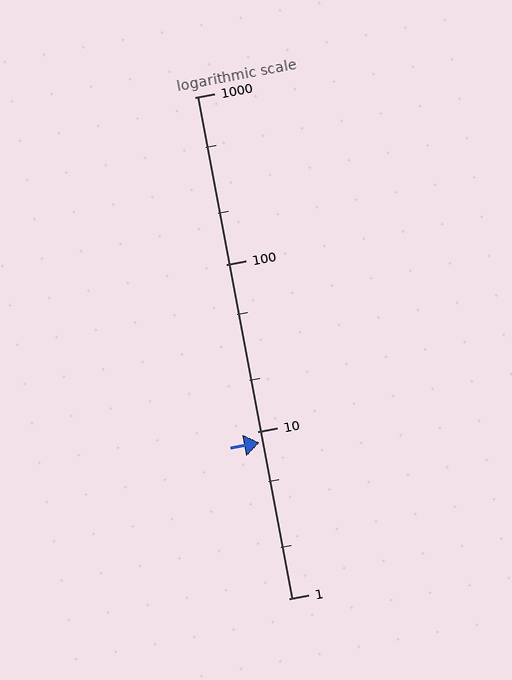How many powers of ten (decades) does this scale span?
The scale spans 3 decades, from 1 to 1000.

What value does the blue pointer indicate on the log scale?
The pointer indicates approximately 8.6.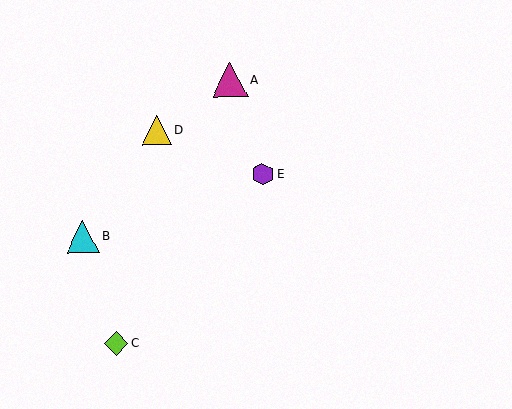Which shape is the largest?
The magenta triangle (labeled A) is the largest.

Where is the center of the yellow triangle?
The center of the yellow triangle is at (157, 130).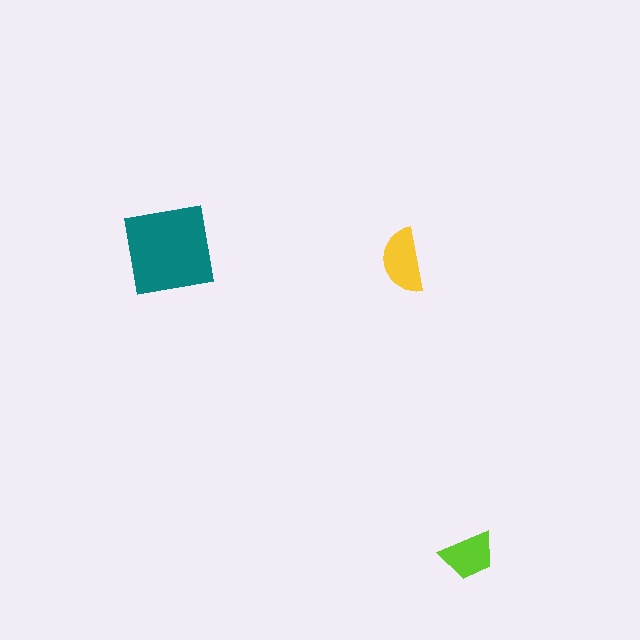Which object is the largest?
The teal square.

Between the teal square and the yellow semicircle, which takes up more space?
The teal square.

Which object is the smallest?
The lime trapezoid.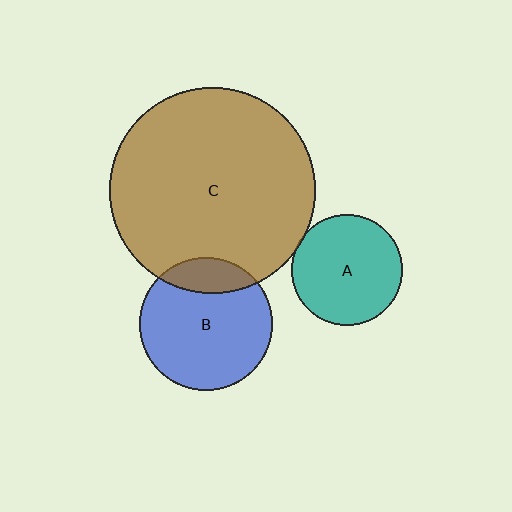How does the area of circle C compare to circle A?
Approximately 3.4 times.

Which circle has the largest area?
Circle C (brown).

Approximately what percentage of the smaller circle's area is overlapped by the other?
Approximately 15%.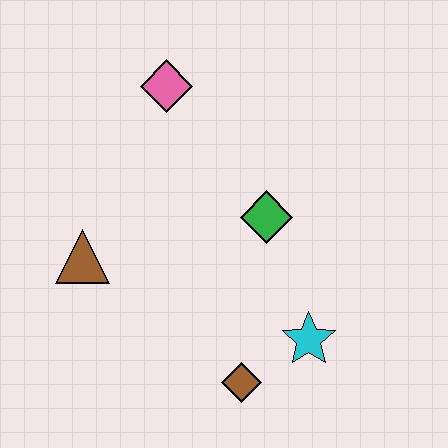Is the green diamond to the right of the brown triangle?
Yes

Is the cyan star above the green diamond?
No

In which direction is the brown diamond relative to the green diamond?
The brown diamond is below the green diamond.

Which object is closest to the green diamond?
The cyan star is closest to the green diamond.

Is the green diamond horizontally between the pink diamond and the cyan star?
Yes